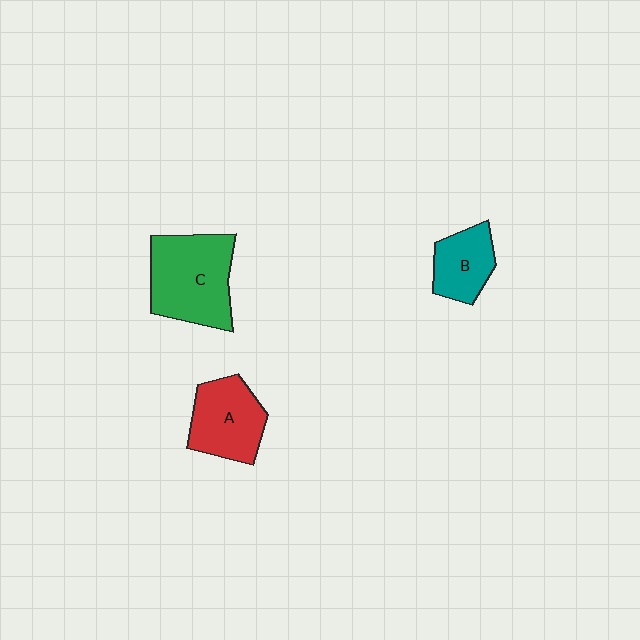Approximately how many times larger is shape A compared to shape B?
Approximately 1.3 times.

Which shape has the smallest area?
Shape B (teal).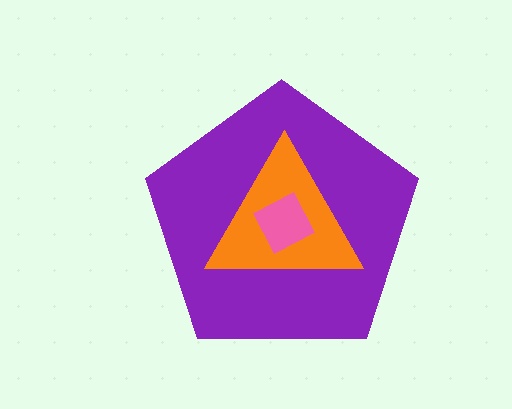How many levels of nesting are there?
3.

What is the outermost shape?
The purple pentagon.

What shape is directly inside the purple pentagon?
The orange triangle.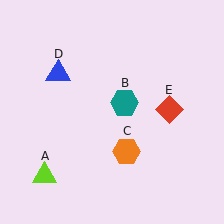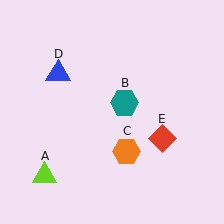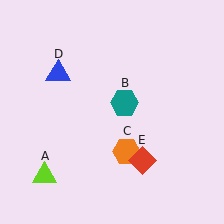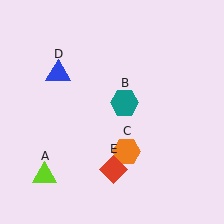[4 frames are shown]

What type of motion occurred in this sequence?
The red diamond (object E) rotated clockwise around the center of the scene.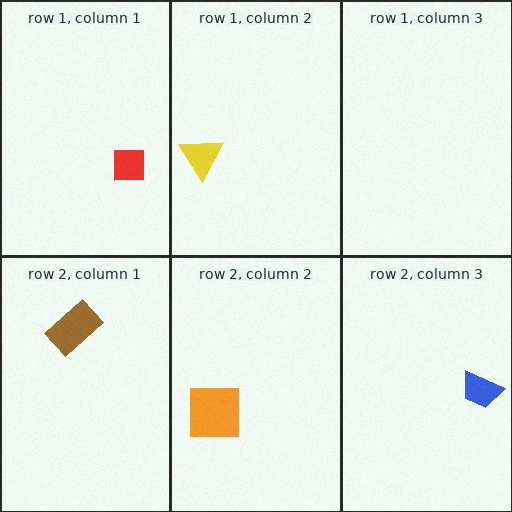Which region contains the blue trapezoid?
The row 2, column 3 region.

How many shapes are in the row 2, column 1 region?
1.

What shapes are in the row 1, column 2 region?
The yellow triangle.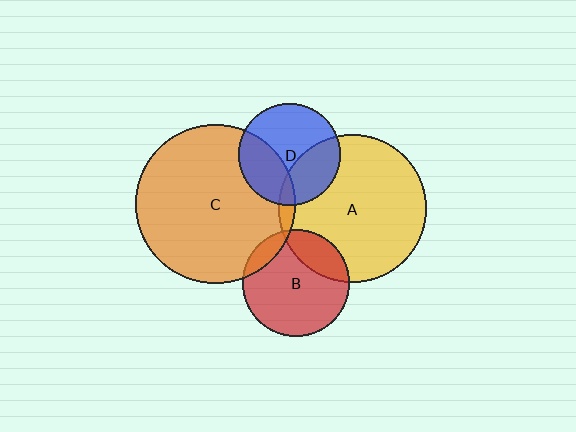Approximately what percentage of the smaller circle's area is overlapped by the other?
Approximately 5%.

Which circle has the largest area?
Circle C (orange).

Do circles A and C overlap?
Yes.